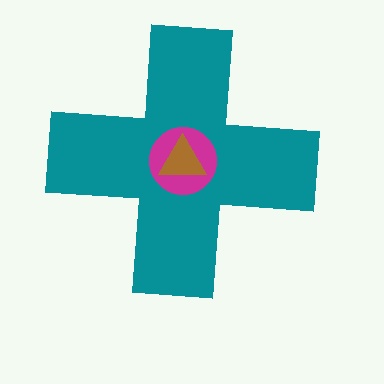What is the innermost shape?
The brown triangle.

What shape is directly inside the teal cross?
The magenta circle.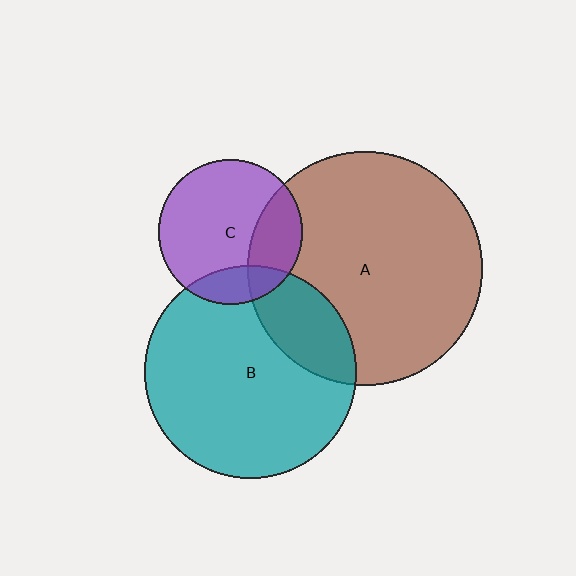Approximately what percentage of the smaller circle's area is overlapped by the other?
Approximately 15%.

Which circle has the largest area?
Circle A (brown).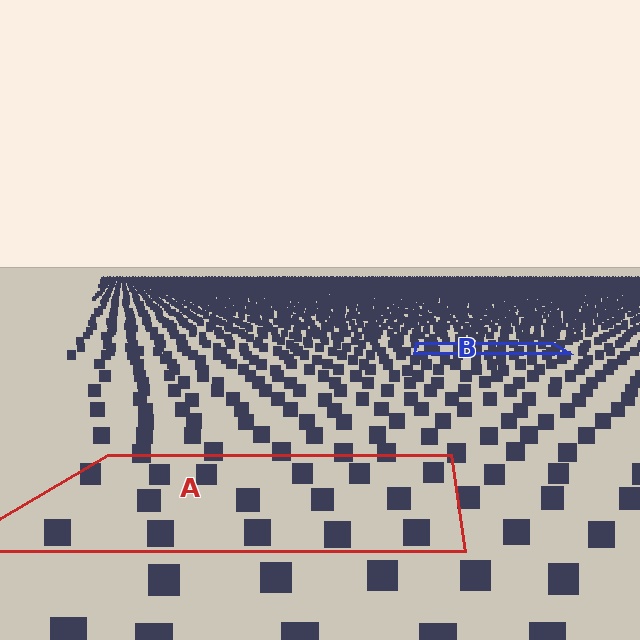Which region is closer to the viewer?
Region A is closer. The texture elements there are larger and more spread out.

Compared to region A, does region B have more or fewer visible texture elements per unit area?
Region B has more texture elements per unit area — they are packed more densely because it is farther away.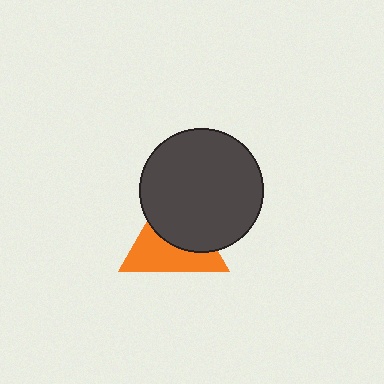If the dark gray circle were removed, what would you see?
You would see the complete orange triangle.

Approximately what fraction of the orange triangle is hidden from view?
Roughly 51% of the orange triangle is hidden behind the dark gray circle.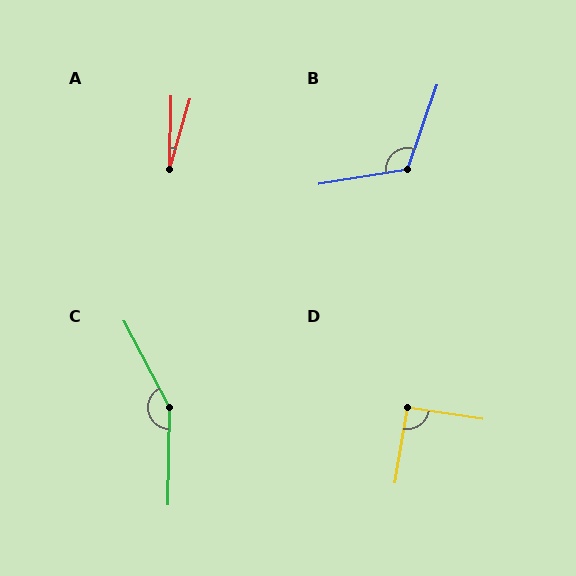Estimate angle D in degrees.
Approximately 90 degrees.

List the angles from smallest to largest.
A (15°), D (90°), B (118°), C (152°).